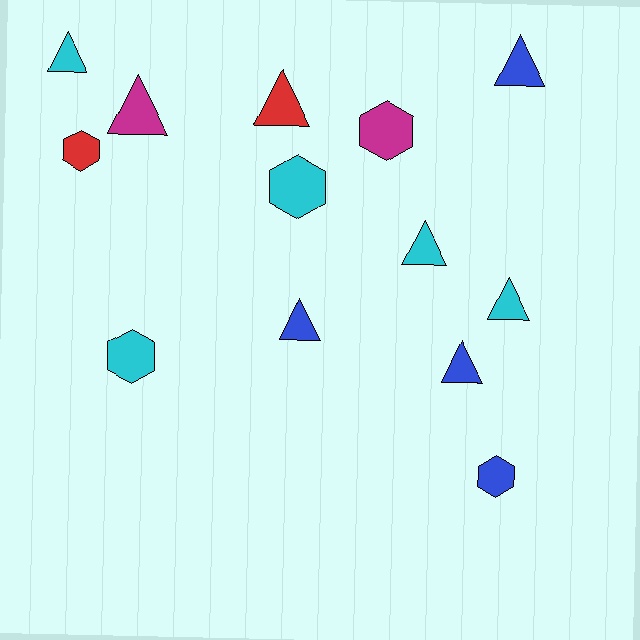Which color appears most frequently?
Cyan, with 5 objects.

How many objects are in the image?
There are 13 objects.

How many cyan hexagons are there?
There are 2 cyan hexagons.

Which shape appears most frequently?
Triangle, with 8 objects.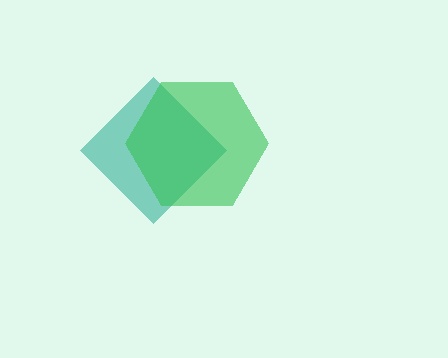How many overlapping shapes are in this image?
There are 2 overlapping shapes in the image.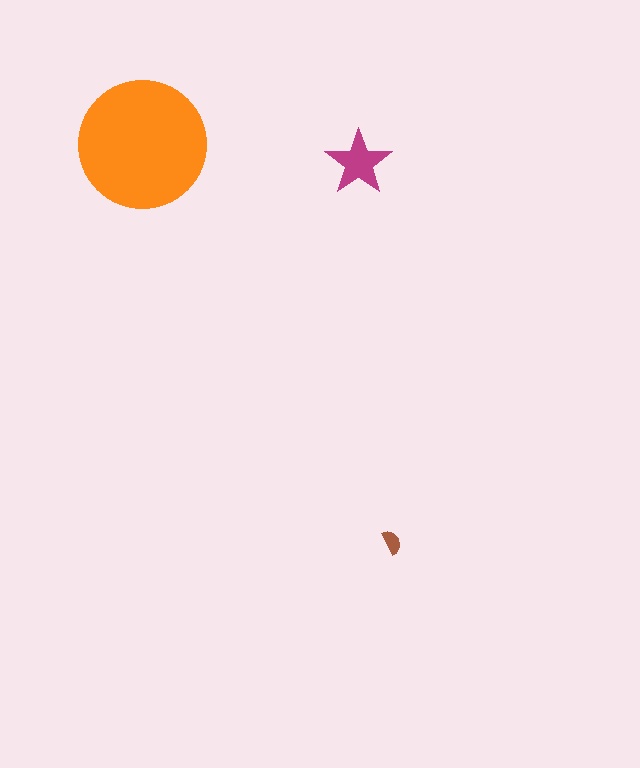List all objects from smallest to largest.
The brown semicircle, the magenta star, the orange circle.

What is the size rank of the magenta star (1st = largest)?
2nd.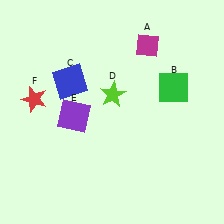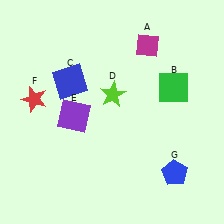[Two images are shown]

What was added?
A blue pentagon (G) was added in Image 2.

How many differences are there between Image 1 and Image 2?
There is 1 difference between the two images.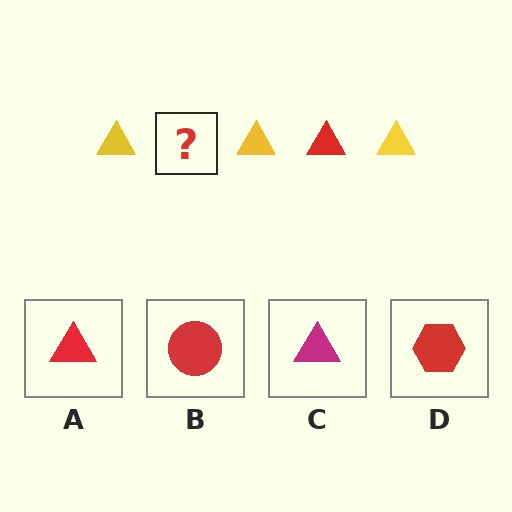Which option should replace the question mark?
Option A.